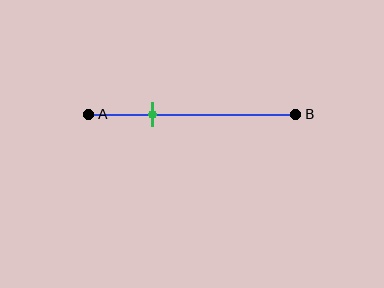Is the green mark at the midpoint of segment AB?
No, the mark is at about 30% from A, not at the 50% midpoint.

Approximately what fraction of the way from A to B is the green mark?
The green mark is approximately 30% of the way from A to B.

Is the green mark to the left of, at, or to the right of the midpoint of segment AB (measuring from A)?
The green mark is to the left of the midpoint of segment AB.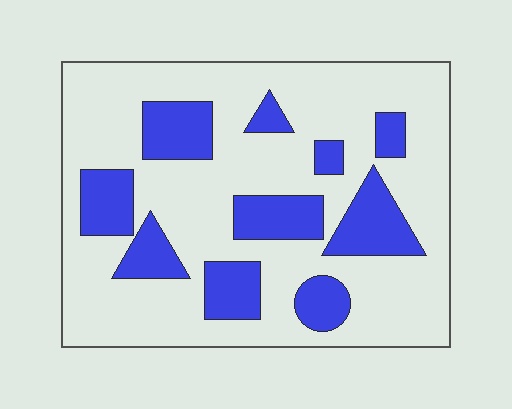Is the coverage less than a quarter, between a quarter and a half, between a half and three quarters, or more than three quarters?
Between a quarter and a half.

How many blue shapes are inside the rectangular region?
10.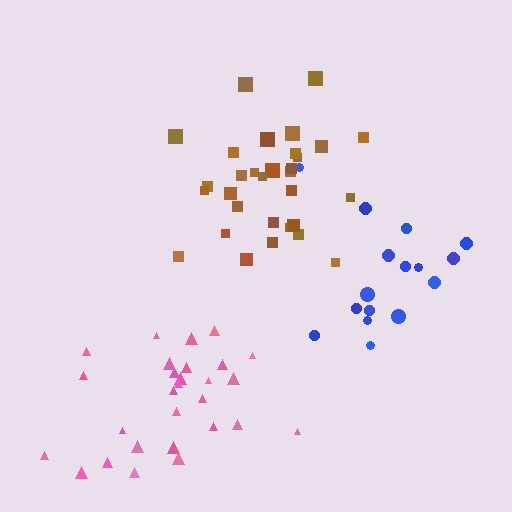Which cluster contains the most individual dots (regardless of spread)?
Brown (31).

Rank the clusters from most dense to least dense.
brown, pink, blue.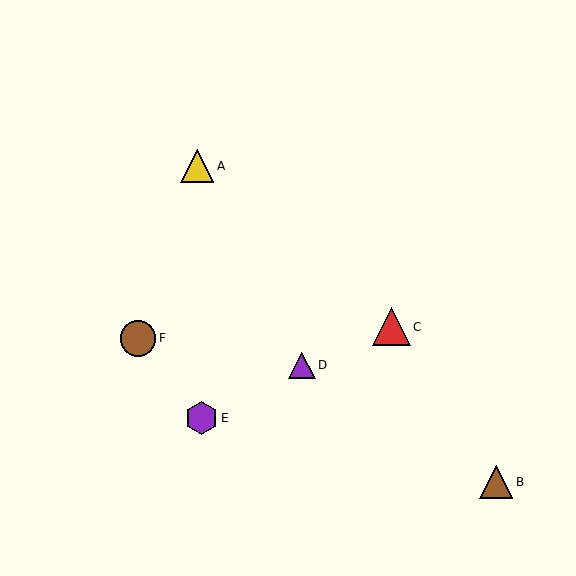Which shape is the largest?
The red triangle (labeled C) is the largest.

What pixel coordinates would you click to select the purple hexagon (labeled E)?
Click at (201, 418) to select the purple hexagon E.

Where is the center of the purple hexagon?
The center of the purple hexagon is at (201, 418).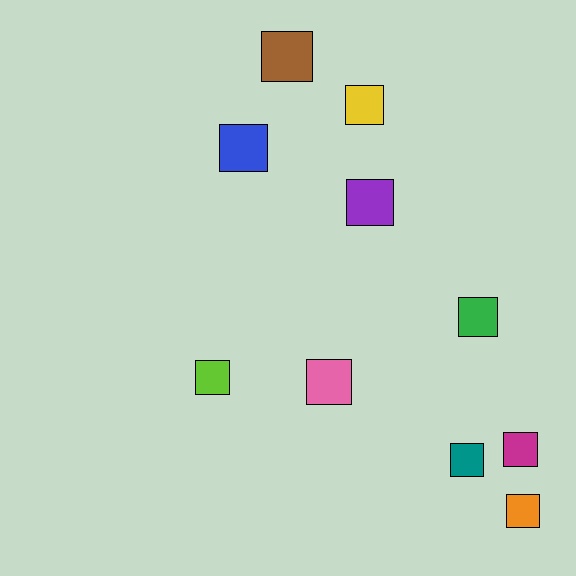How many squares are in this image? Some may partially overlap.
There are 10 squares.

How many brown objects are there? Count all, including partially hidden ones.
There is 1 brown object.